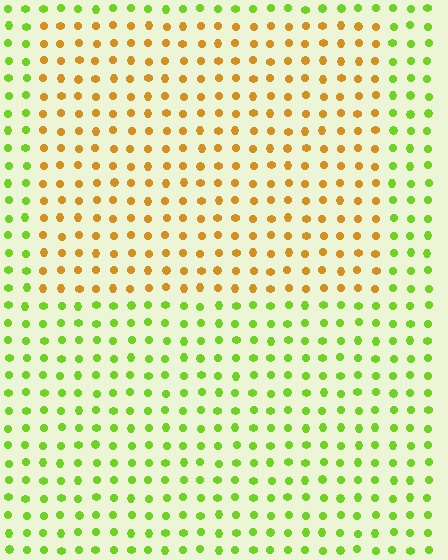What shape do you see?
I see a rectangle.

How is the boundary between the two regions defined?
The boundary is defined purely by a slight shift in hue (about 57 degrees). Spacing, size, and orientation are identical on both sides.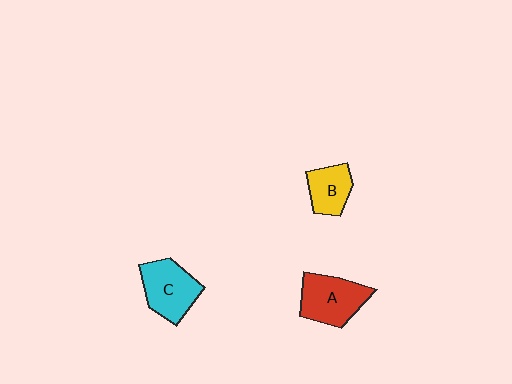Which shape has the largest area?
Shape A (red).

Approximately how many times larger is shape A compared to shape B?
Approximately 1.5 times.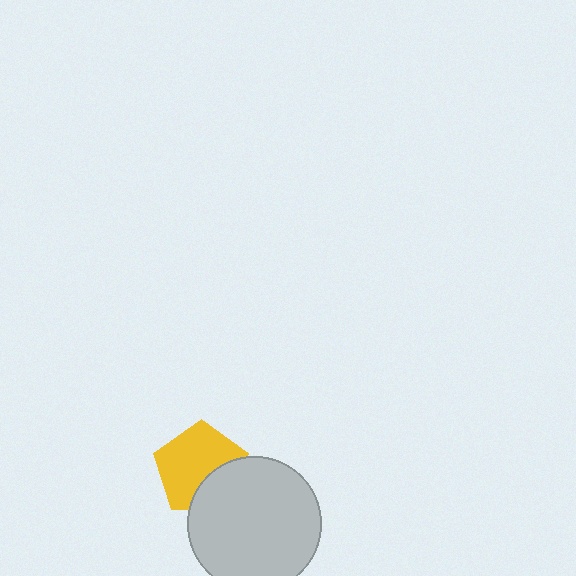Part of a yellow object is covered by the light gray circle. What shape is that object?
It is a pentagon.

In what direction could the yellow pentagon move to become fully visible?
The yellow pentagon could move toward the upper-left. That would shift it out from behind the light gray circle entirely.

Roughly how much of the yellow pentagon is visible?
Most of it is visible (roughly 70%).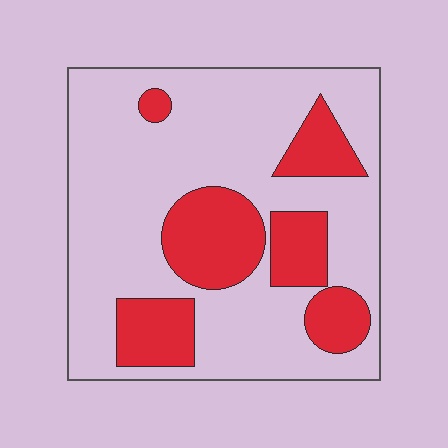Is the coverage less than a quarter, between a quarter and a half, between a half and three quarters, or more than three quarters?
Between a quarter and a half.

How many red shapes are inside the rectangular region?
6.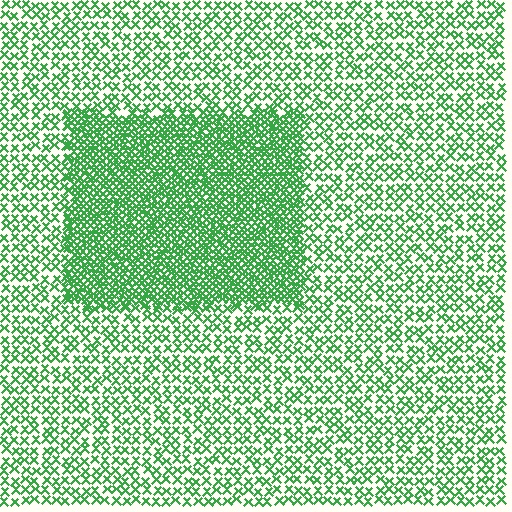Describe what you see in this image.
The image contains small green elements arranged at two different densities. A rectangle-shaped region is visible where the elements are more densely packed than the surrounding area.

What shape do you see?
I see a rectangle.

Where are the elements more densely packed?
The elements are more densely packed inside the rectangle boundary.